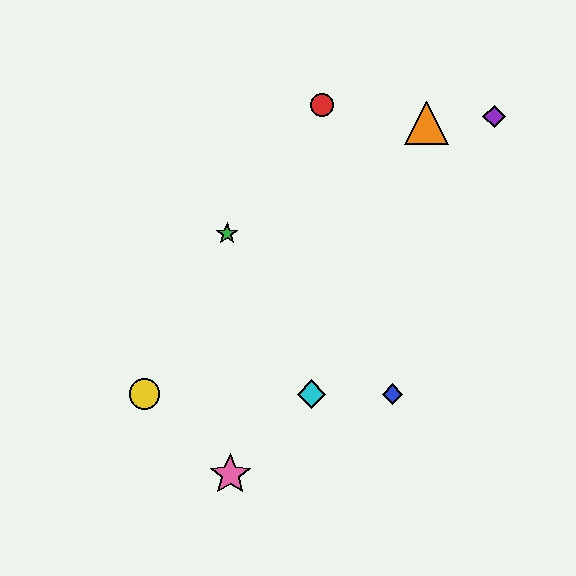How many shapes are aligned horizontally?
3 shapes (the blue diamond, the yellow circle, the cyan diamond) are aligned horizontally.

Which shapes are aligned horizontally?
The blue diamond, the yellow circle, the cyan diamond are aligned horizontally.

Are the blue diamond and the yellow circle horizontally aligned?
Yes, both are at y≈394.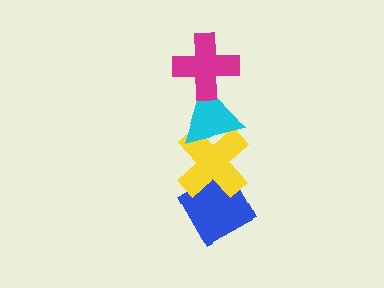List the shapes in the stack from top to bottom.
From top to bottom: the magenta cross, the cyan triangle, the yellow cross, the blue diamond.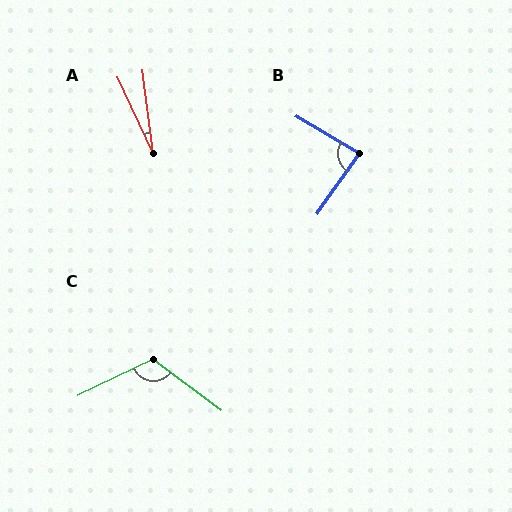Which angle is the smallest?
A, at approximately 18 degrees.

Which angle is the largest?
C, at approximately 118 degrees.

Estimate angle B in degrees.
Approximately 85 degrees.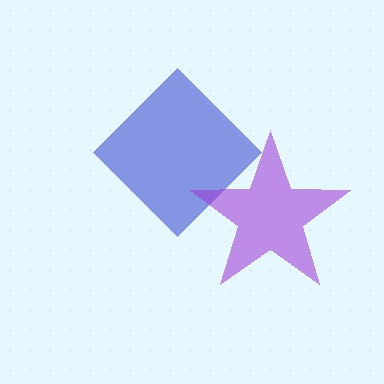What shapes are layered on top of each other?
The layered shapes are: a blue diamond, a purple star.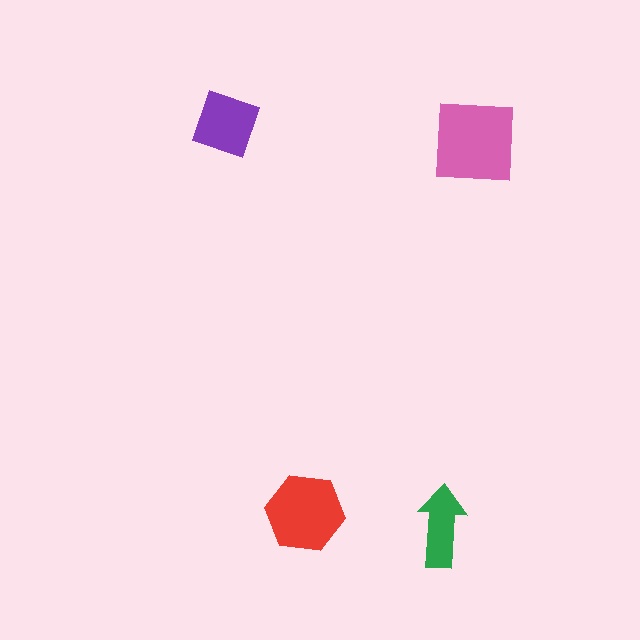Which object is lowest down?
The green arrow is bottommost.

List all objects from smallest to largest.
The green arrow, the purple square, the red hexagon, the pink square.